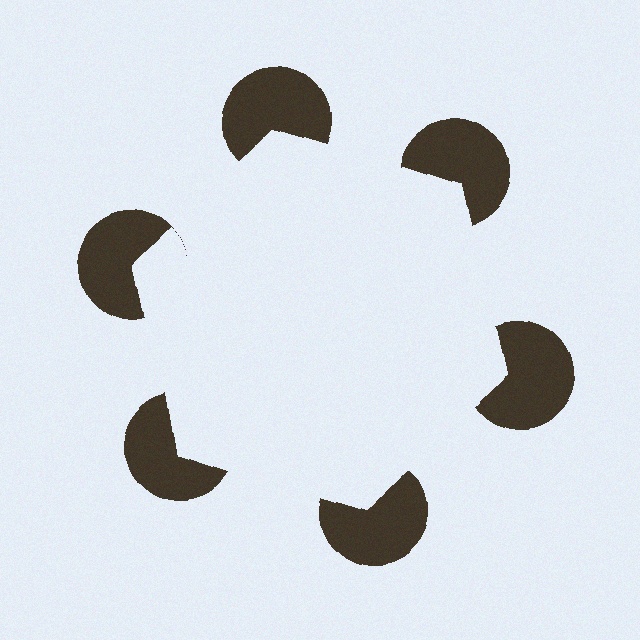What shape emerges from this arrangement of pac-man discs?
An illusory hexagon — its edges are inferred from the aligned wedge cuts in the pac-man discs, not physically drawn.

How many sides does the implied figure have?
6 sides.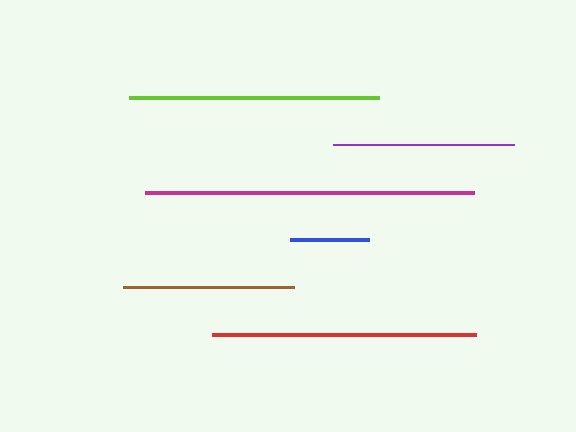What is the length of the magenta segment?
The magenta segment is approximately 328 pixels long.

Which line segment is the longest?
The magenta line is the longest at approximately 328 pixels.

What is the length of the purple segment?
The purple segment is approximately 181 pixels long.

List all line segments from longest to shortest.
From longest to shortest: magenta, red, lime, purple, brown, blue.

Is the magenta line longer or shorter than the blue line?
The magenta line is longer than the blue line.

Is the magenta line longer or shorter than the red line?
The magenta line is longer than the red line.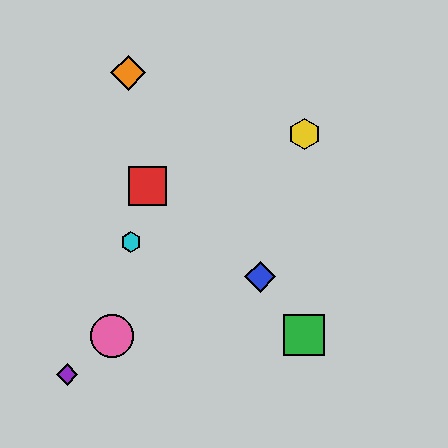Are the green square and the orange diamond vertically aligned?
No, the green square is at x≈304 and the orange diamond is at x≈128.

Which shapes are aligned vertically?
The green square, the yellow hexagon are aligned vertically.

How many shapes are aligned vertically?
2 shapes (the green square, the yellow hexagon) are aligned vertically.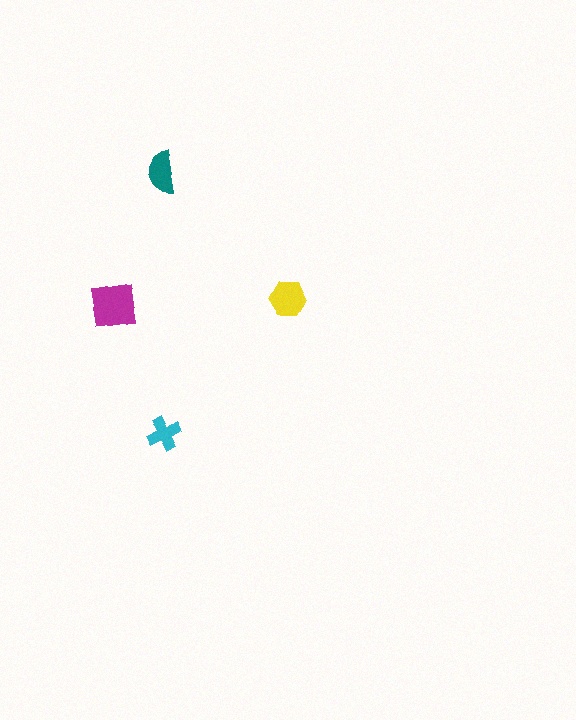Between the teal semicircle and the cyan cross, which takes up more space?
The teal semicircle.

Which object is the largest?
The magenta square.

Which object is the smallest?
The cyan cross.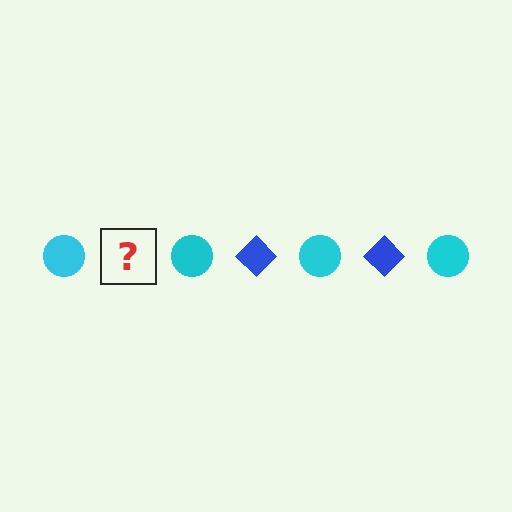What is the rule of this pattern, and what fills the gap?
The rule is that the pattern alternates between cyan circle and blue diamond. The gap should be filled with a blue diamond.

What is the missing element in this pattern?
The missing element is a blue diamond.